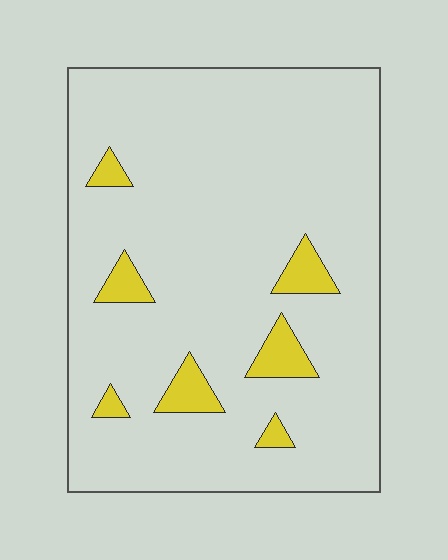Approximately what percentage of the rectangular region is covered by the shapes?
Approximately 10%.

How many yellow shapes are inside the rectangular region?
7.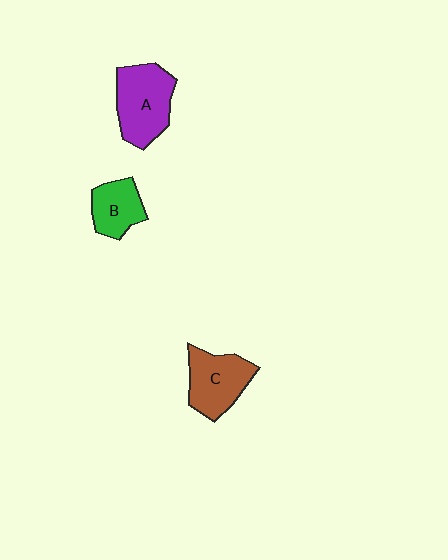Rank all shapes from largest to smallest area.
From largest to smallest: A (purple), C (brown), B (green).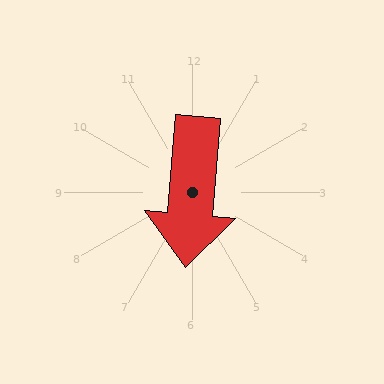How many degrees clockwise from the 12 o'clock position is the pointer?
Approximately 185 degrees.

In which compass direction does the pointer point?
South.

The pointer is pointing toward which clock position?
Roughly 6 o'clock.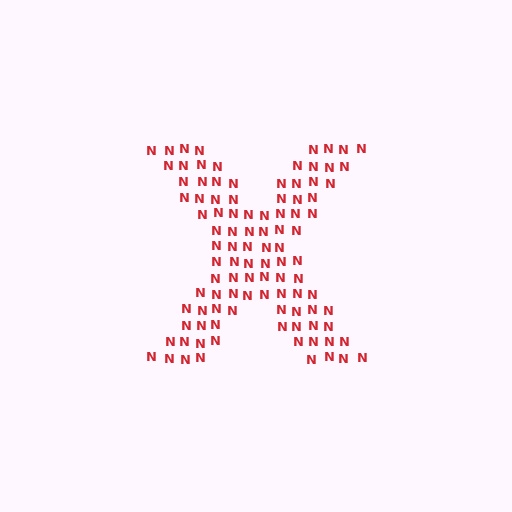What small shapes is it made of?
It is made of small letter N's.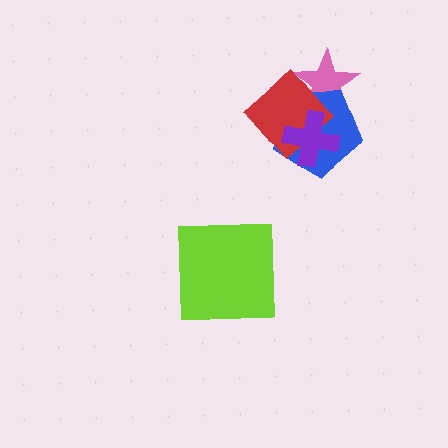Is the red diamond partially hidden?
Yes, it is partially covered by another shape.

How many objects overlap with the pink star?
2 objects overlap with the pink star.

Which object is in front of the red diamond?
The purple cross is in front of the red diamond.